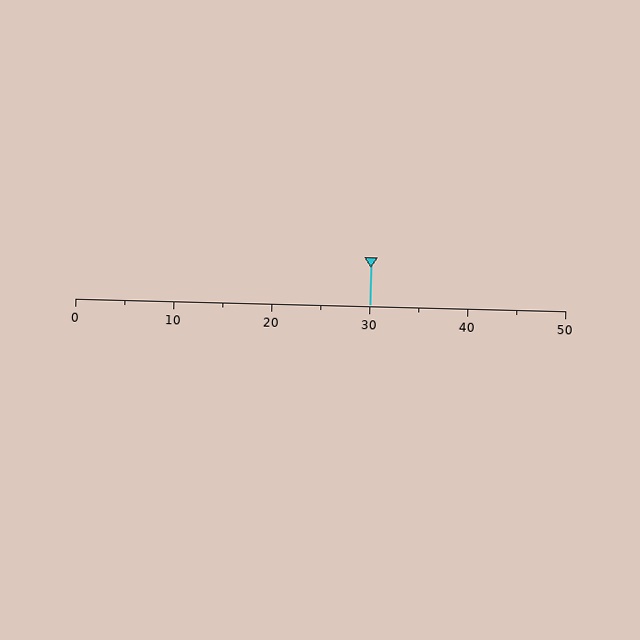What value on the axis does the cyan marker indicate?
The marker indicates approximately 30.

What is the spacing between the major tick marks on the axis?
The major ticks are spaced 10 apart.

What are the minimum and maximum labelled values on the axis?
The axis runs from 0 to 50.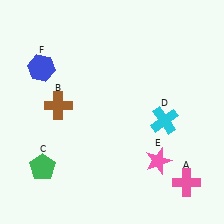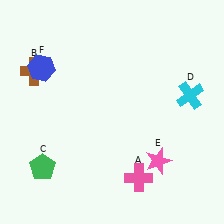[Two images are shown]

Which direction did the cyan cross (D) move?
The cyan cross (D) moved right.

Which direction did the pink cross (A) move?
The pink cross (A) moved left.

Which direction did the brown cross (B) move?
The brown cross (B) moved up.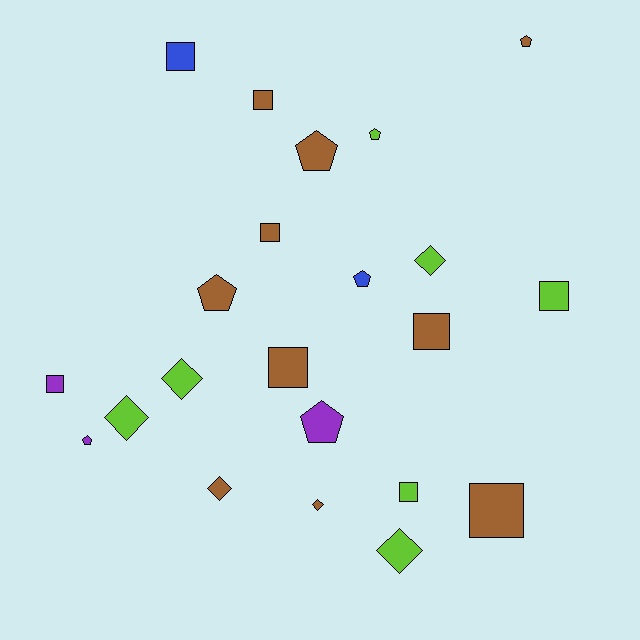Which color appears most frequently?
Brown, with 10 objects.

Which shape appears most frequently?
Square, with 9 objects.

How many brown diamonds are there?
There are 2 brown diamonds.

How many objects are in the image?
There are 22 objects.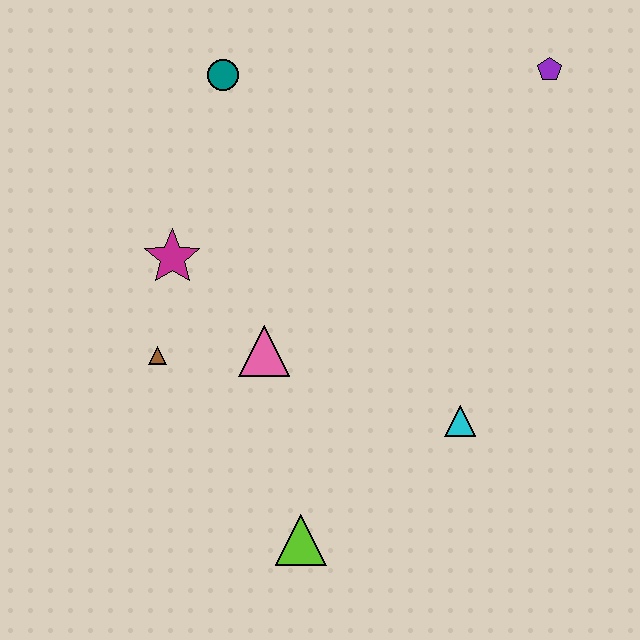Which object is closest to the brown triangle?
The magenta star is closest to the brown triangle.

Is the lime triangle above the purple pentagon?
No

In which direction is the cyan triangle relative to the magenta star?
The cyan triangle is to the right of the magenta star.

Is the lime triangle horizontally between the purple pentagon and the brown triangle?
Yes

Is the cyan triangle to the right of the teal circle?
Yes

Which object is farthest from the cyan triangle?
The teal circle is farthest from the cyan triangle.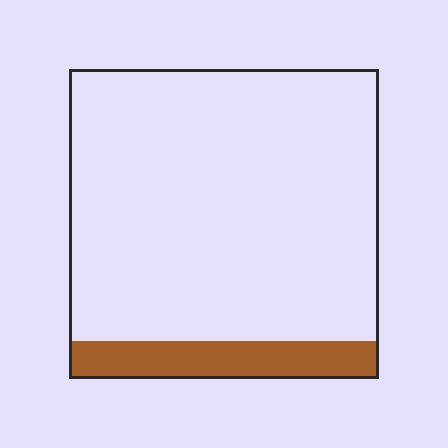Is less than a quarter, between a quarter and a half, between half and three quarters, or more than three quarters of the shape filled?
Less than a quarter.